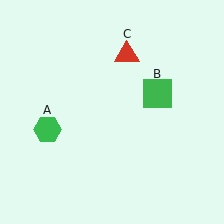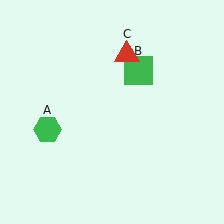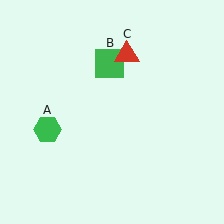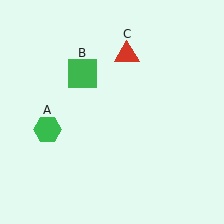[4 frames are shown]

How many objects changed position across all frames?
1 object changed position: green square (object B).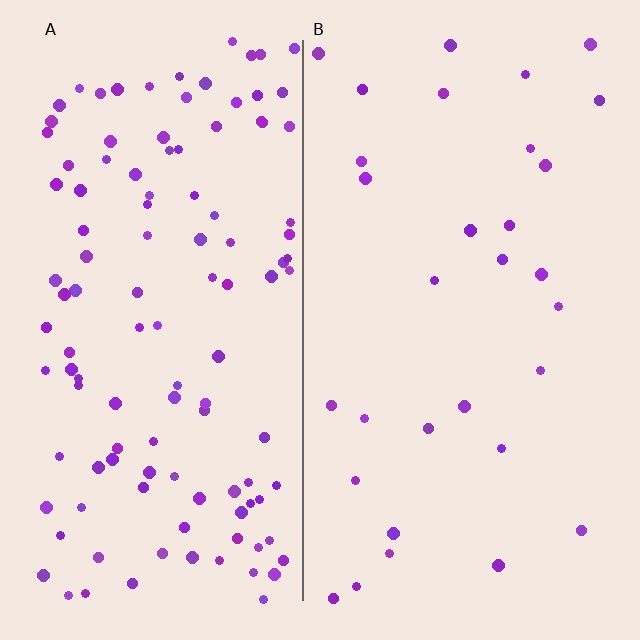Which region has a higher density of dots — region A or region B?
A (the left).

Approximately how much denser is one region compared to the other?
Approximately 3.8× — region A over region B.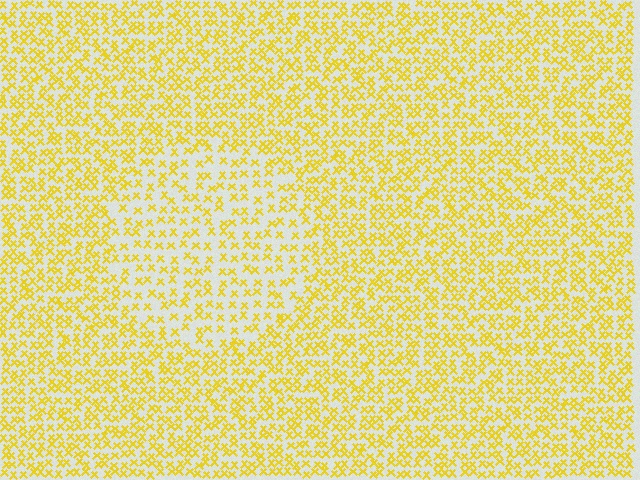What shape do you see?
I see a circle.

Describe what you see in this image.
The image contains small yellow elements arranged at two different densities. A circle-shaped region is visible where the elements are less densely packed than the surrounding area.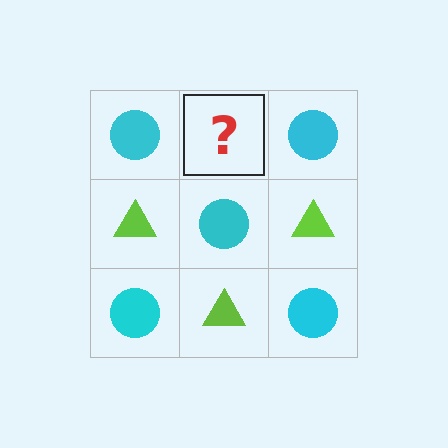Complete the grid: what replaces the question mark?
The question mark should be replaced with a lime triangle.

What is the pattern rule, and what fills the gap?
The rule is that it alternates cyan circle and lime triangle in a checkerboard pattern. The gap should be filled with a lime triangle.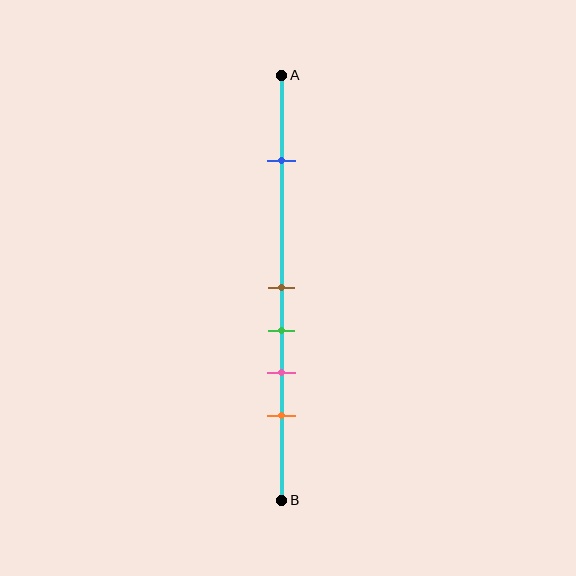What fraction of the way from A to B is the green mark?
The green mark is approximately 60% (0.6) of the way from A to B.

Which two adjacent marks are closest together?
The brown and green marks are the closest adjacent pair.